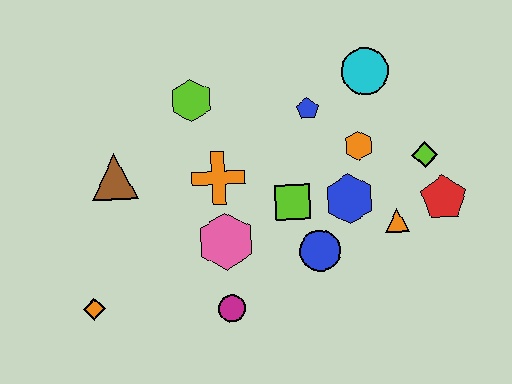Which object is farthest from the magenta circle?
The cyan circle is farthest from the magenta circle.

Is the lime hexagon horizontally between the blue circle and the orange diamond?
Yes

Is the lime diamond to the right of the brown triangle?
Yes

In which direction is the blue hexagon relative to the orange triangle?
The blue hexagon is to the left of the orange triangle.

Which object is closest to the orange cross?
The pink hexagon is closest to the orange cross.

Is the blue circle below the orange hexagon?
Yes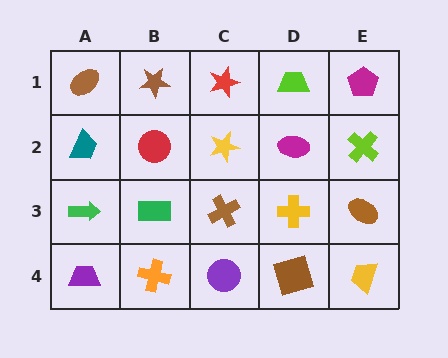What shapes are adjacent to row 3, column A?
A teal trapezoid (row 2, column A), a purple trapezoid (row 4, column A), a green rectangle (row 3, column B).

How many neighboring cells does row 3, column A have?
3.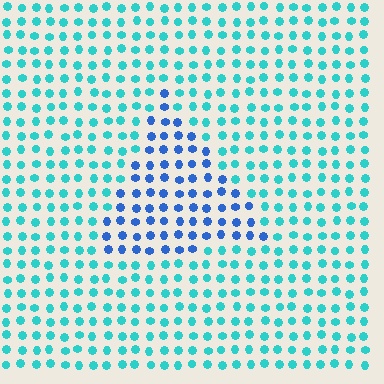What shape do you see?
I see a triangle.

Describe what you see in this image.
The image is filled with small cyan elements in a uniform arrangement. A triangle-shaped region is visible where the elements are tinted to a slightly different hue, forming a subtle color boundary.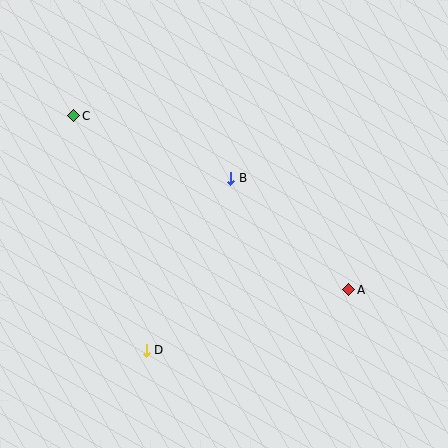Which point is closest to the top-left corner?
Point C is closest to the top-left corner.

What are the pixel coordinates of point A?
Point A is at (349, 290).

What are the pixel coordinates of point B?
Point B is at (231, 178).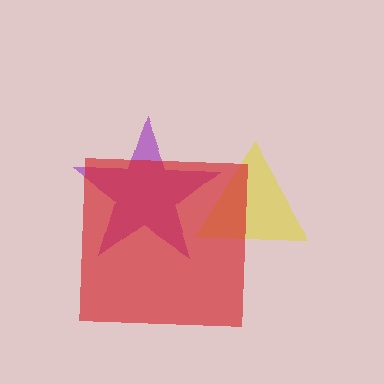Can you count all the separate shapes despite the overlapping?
Yes, there are 3 separate shapes.